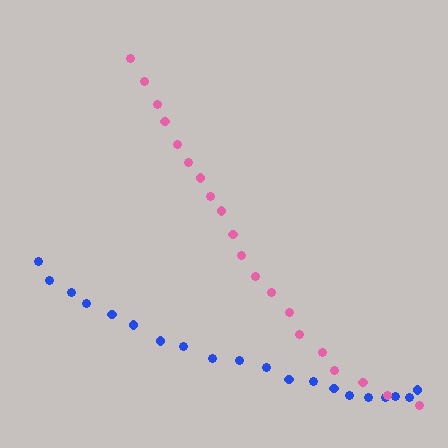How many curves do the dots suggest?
There are 2 distinct paths.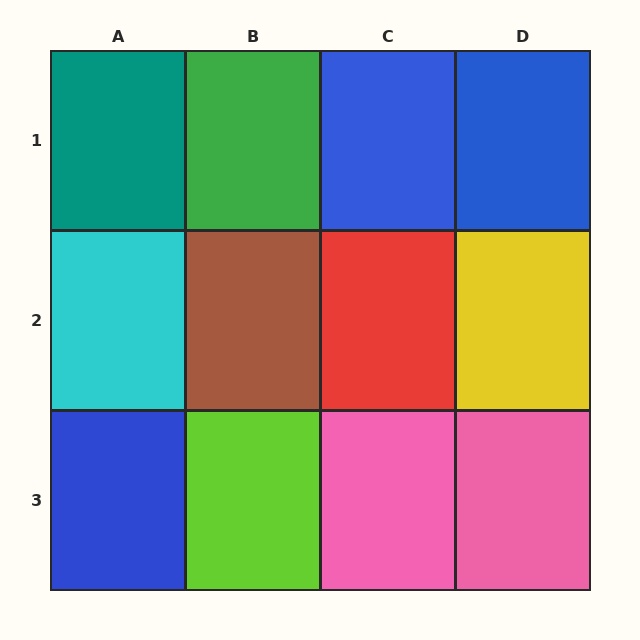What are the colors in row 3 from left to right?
Blue, lime, pink, pink.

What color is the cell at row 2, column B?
Brown.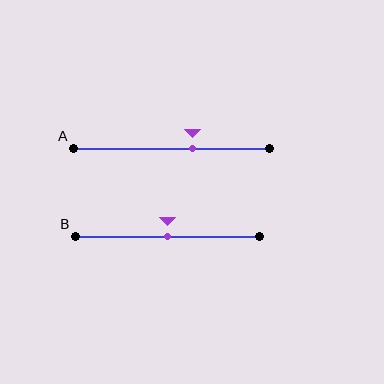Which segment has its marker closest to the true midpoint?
Segment B has its marker closest to the true midpoint.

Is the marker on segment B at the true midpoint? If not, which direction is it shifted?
Yes, the marker on segment B is at the true midpoint.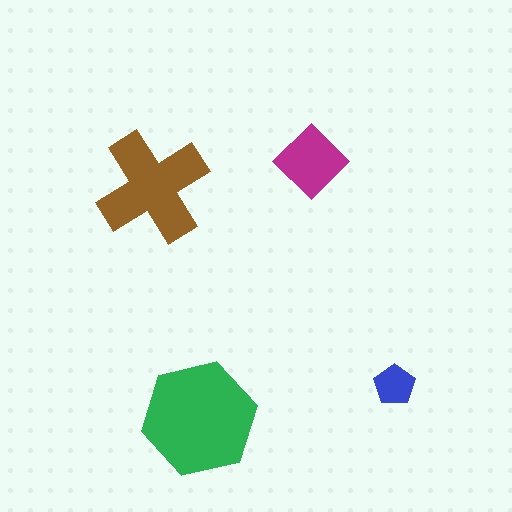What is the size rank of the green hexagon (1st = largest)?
1st.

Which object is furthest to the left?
The brown cross is leftmost.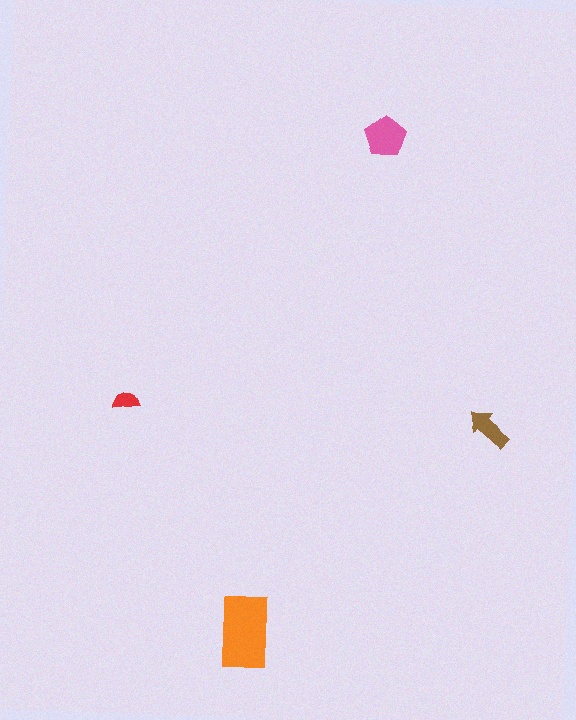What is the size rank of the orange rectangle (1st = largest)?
1st.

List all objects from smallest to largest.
The red semicircle, the brown arrow, the pink pentagon, the orange rectangle.